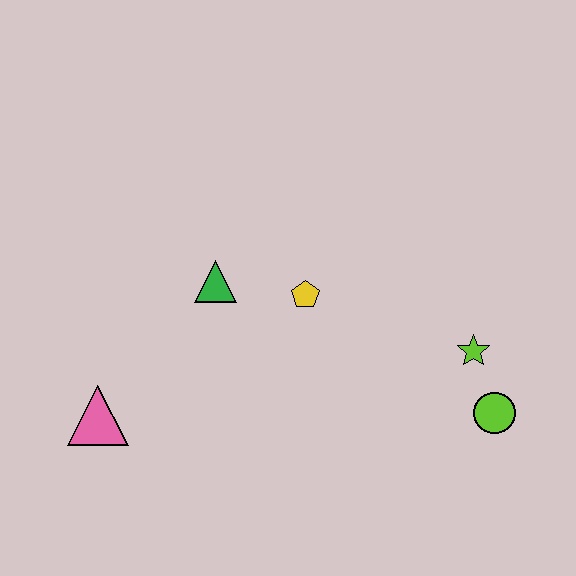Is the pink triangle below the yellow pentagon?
Yes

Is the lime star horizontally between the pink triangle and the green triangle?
No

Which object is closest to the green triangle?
The yellow pentagon is closest to the green triangle.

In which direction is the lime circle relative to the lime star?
The lime circle is below the lime star.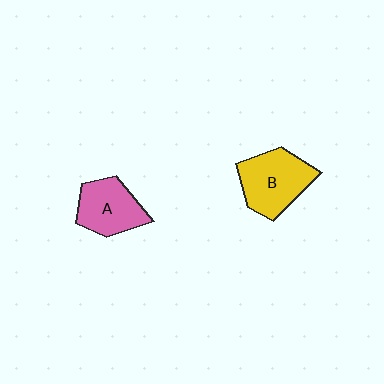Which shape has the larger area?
Shape B (yellow).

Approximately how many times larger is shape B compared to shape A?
Approximately 1.2 times.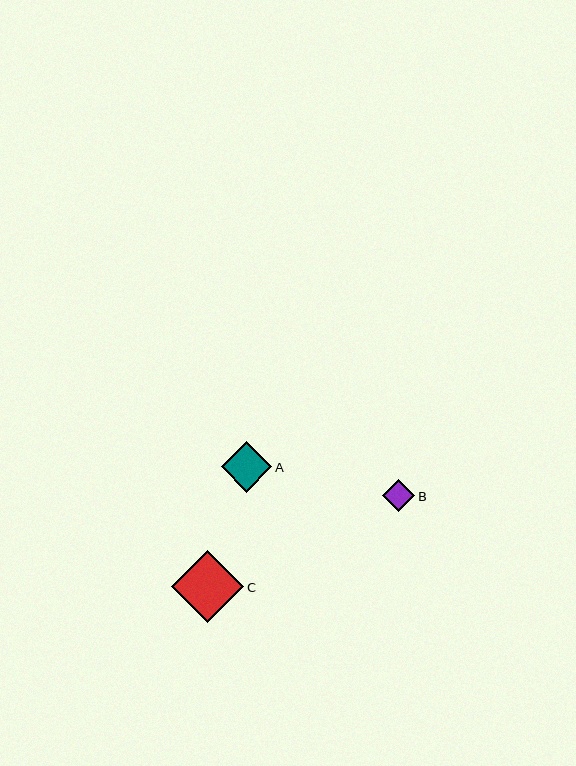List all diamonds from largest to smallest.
From largest to smallest: C, A, B.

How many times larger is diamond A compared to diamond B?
Diamond A is approximately 1.6 times the size of diamond B.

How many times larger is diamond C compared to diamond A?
Diamond C is approximately 1.4 times the size of diamond A.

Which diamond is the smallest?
Diamond B is the smallest with a size of approximately 32 pixels.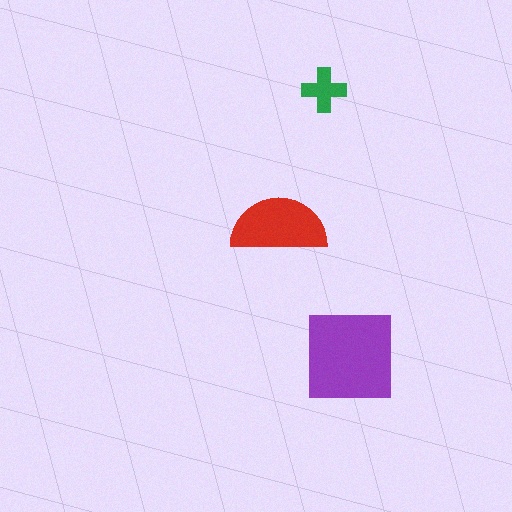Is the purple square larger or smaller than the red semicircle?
Larger.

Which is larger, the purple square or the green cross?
The purple square.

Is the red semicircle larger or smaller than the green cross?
Larger.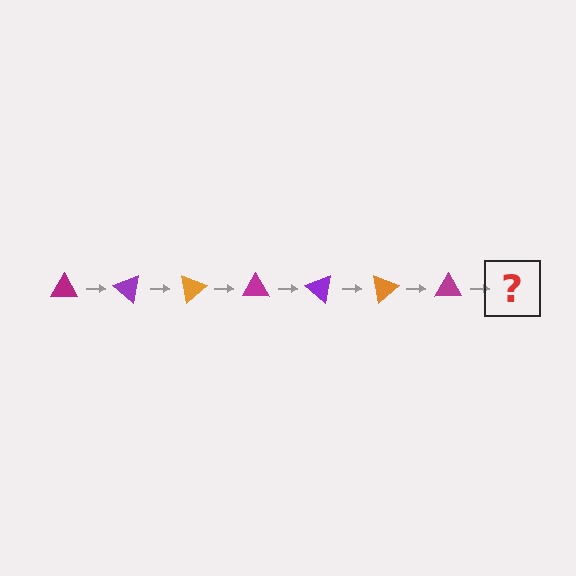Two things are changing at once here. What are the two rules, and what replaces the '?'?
The two rules are that it rotates 40 degrees each step and the color cycles through magenta, purple, and orange. The '?' should be a purple triangle, rotated 280 degrees from the start.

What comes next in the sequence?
The next element should be a purple triangle, rotated 280 degrees from the start.